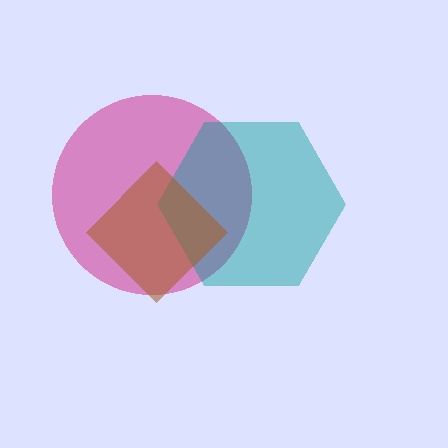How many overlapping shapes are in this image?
There are 3 overlapping shapes in the image.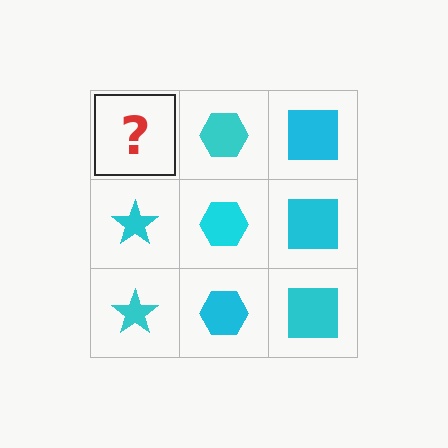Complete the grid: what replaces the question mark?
The question mark should be replaced with a cyan star.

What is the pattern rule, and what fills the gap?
The rule is that each column has a consistent shape. The gap should be filled with a cyan star.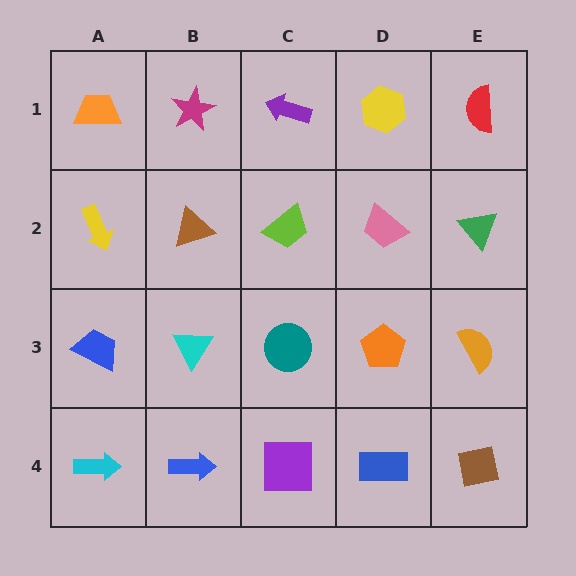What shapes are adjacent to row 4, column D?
An orange pentagon (row 3, column D), a purple square (row 4, column C), a brown square (row 4, column E).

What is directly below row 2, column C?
A teal circle.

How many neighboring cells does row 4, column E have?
2.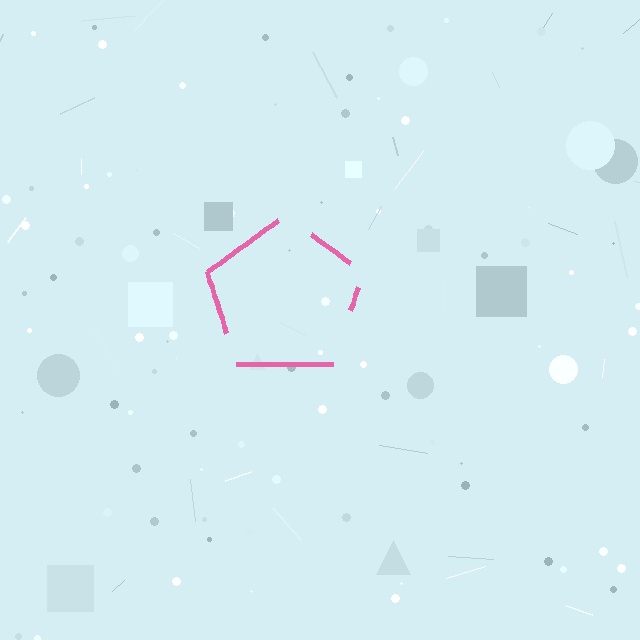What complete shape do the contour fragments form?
The contour fragments form a pentagon.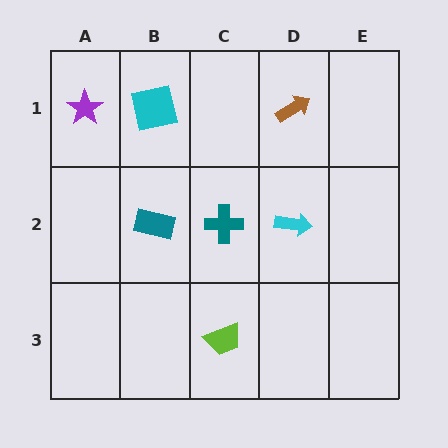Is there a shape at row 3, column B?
No, that cell is empty.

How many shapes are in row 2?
3 shapes.